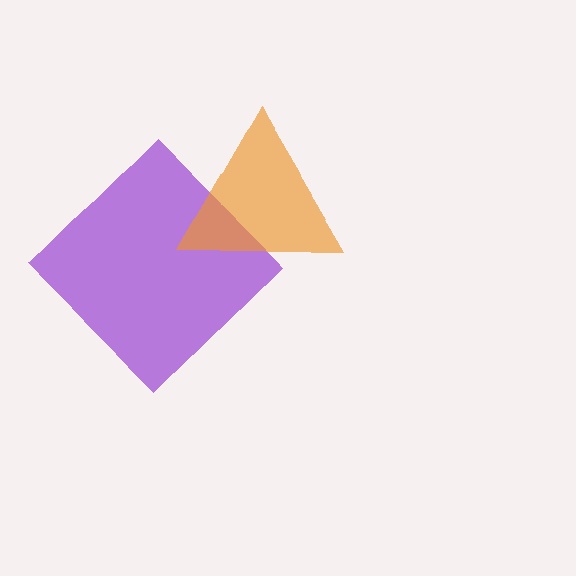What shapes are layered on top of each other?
The layered shapes are: a purple diamond, an orange triangle.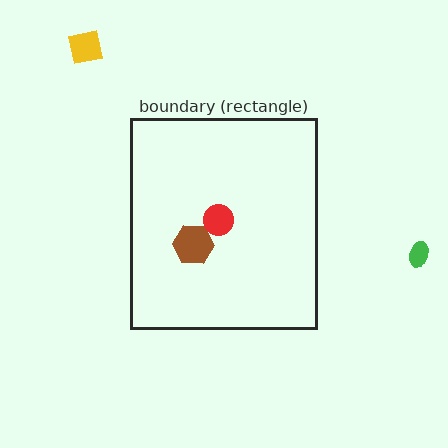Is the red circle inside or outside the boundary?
Inside.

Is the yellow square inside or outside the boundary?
Outside.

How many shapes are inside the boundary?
2 inside, 2 outside.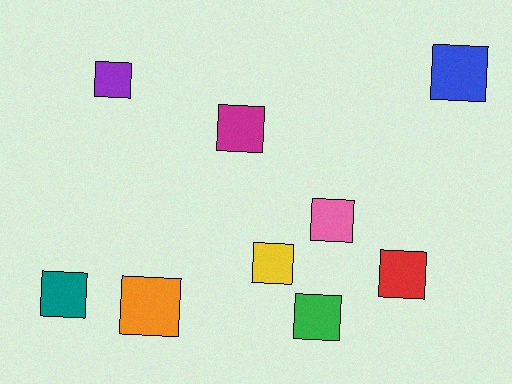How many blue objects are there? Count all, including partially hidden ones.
There is 1 blue object.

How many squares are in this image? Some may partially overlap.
There are 9 squares.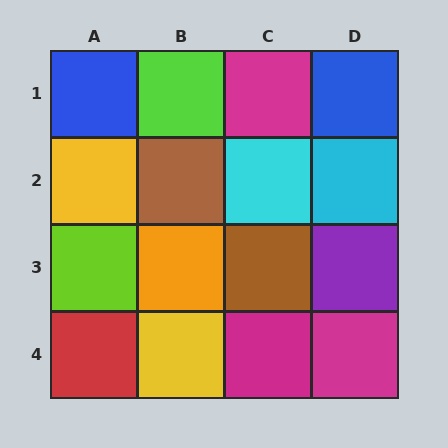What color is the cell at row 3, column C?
Brown.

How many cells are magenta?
3 cells are magenta.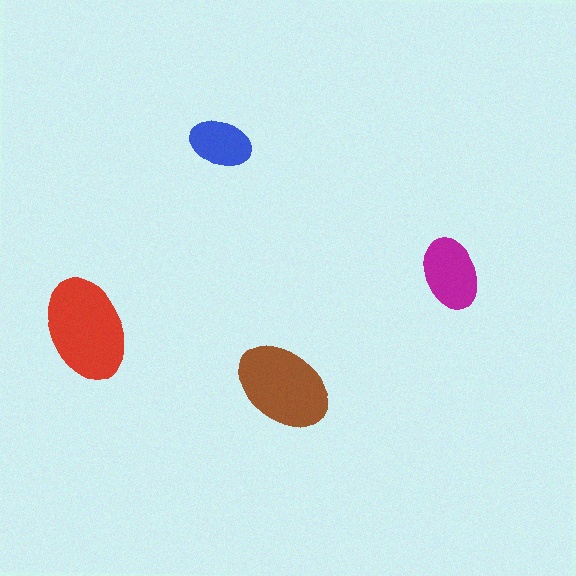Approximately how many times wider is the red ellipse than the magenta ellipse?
About 1.5 times wider.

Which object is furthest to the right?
The magenta ellipse is rightmost.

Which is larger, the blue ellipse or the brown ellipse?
The brown one.